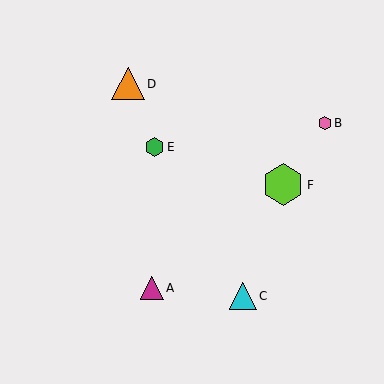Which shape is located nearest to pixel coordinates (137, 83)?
The orange triangle (labeled D) at (128, 84) is nearest to that location.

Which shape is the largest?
The lime hexagon (labeled F) is the largest.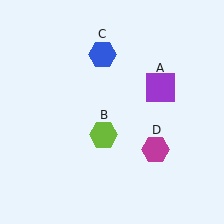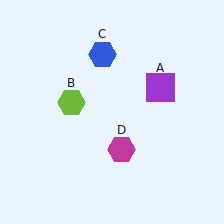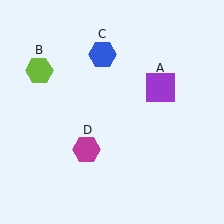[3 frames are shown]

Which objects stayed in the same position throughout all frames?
Purple square (object A) and blue hexagon (object C) remained stationary.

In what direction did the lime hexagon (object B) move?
The lime hexagon (object B) moved up and to the left.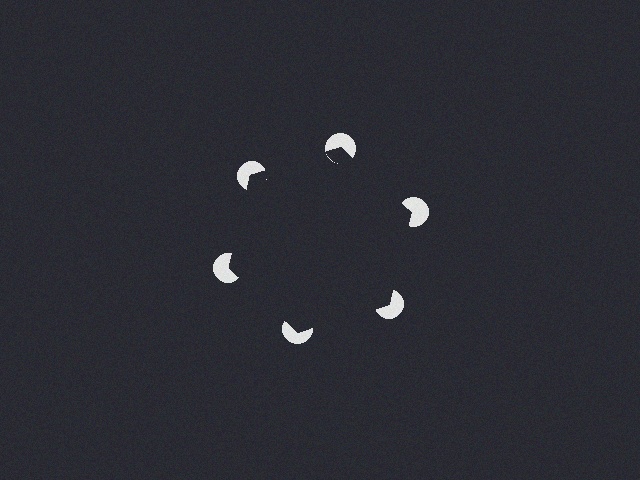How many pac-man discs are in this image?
There are 6 — one at each vertex of the illusory hexagon.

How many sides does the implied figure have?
6 sides.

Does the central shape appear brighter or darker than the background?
It typically appears slightly darker than the background, even though no actual brightness change is drawn.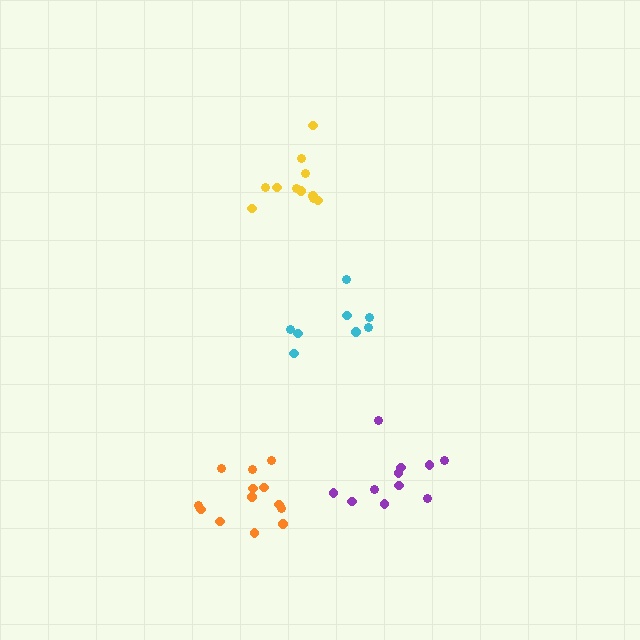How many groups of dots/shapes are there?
There are 4 groups.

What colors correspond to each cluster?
The clusters are colored: orange, yellow, purple, cyan.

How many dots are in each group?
Group 1: 13 dots, Group 2: 12 dots, Group 3: 11 dots, Group 4: 8 dots (44 total).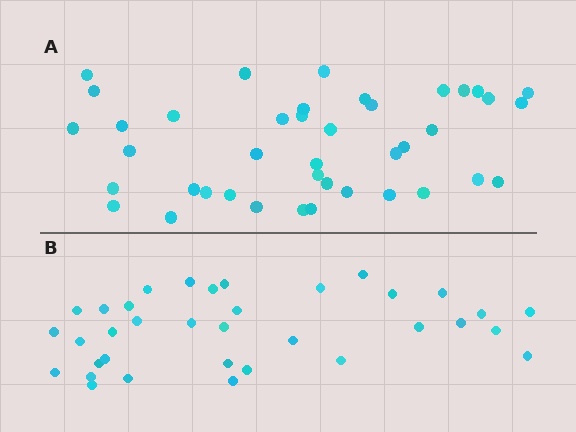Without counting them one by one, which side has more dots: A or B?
Region A (the top region) has more dots.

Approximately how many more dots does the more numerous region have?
Region A has about 6 more dots than region B.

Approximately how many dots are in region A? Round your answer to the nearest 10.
About 40 dots. (The exact count is 41, which rounds to 40.)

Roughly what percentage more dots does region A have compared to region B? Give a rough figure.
About 15% more.